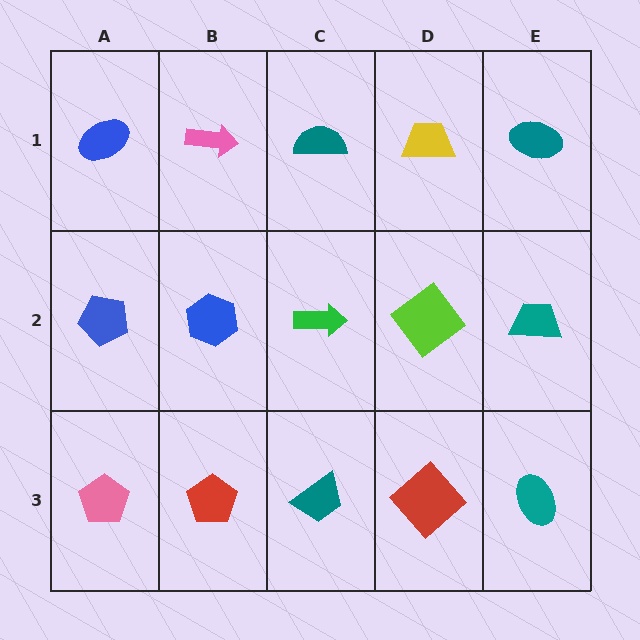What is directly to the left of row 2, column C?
A blue hexagon.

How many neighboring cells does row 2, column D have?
4.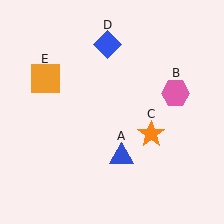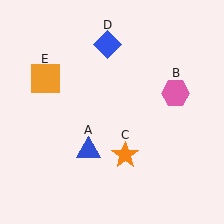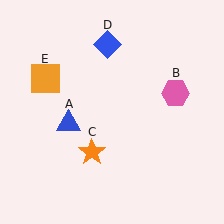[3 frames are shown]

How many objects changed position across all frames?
2 objects changed position: blue triangle (object A), orange star (object C).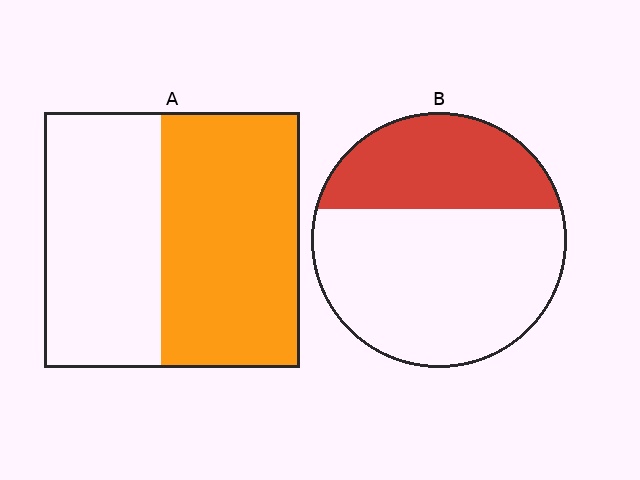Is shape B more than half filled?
No.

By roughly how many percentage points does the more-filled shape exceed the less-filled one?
By roughly 20 percentage points (A over B).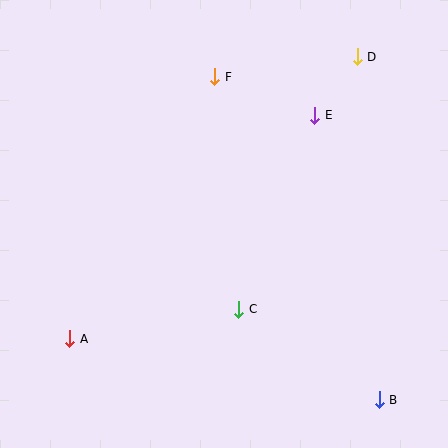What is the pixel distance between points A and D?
The distance between A and D is 403 pixels.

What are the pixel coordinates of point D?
Point D is at (357, 57).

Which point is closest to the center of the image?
Point C at (239, 309) is closest to the center.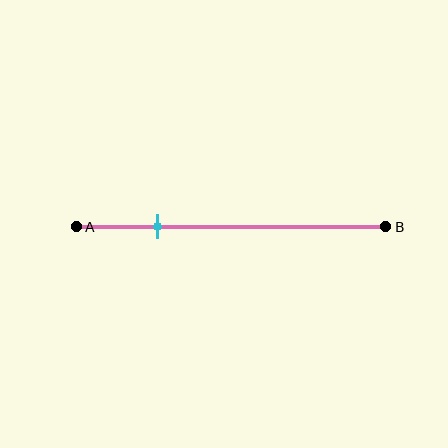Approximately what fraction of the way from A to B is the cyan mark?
The cyan mark is approximately 25% of the way from A to B.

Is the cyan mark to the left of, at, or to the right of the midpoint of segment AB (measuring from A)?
The cyan mark is to the left of the midpoint of segment AB.